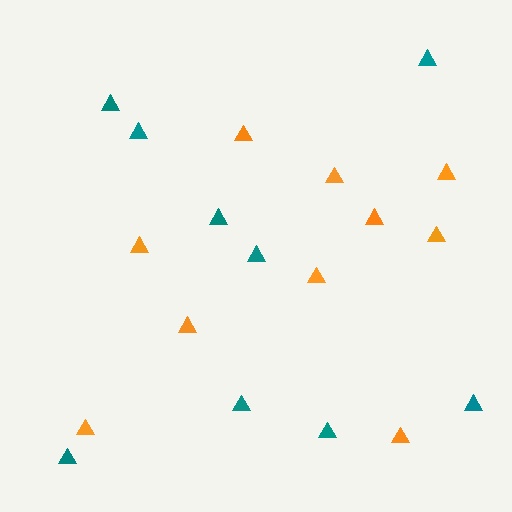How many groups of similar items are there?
There are 2 groups: one group of orange triangles (10) and one group of teal triangles (9).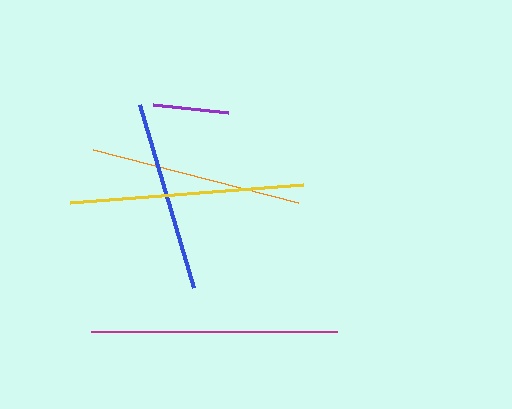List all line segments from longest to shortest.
From longest to shortest: magenta, yellow, orange, blue, purple.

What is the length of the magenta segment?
The magenta segment is approximately 246 pixels long.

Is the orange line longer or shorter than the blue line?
The orange line is longer than the blue line.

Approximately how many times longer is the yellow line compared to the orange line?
The yellow line is approximately 1.1 times the length of the orange line.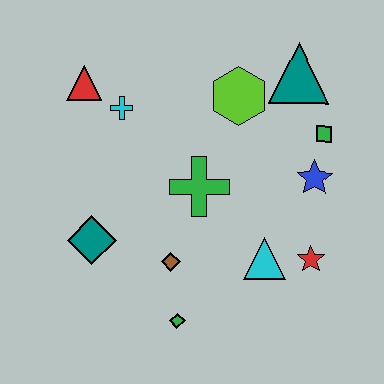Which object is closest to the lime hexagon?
The teal triangle is closest to the lime hexagon.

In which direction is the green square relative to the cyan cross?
The green square is to the right of the cyan cross.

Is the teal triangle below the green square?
No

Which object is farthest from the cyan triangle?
The red triangle is farthest from the cyan triangle.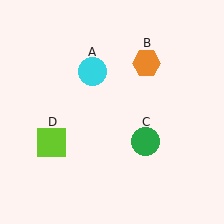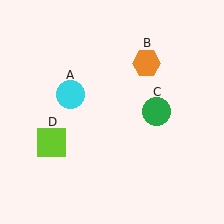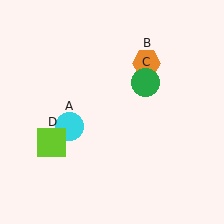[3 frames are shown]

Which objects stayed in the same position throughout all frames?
Orange hexagon (object B) and lime square (object D) remained stationary.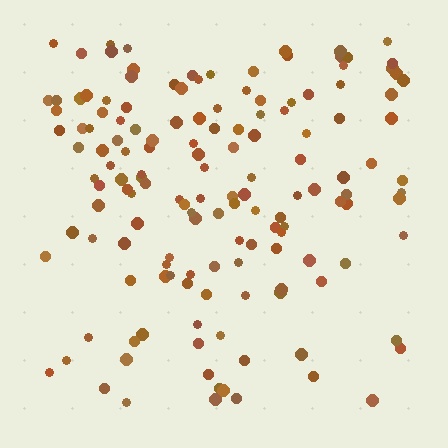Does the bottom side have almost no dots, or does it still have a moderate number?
Still a moderate number, just noticeably fewer than the top.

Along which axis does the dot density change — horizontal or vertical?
Vertical.